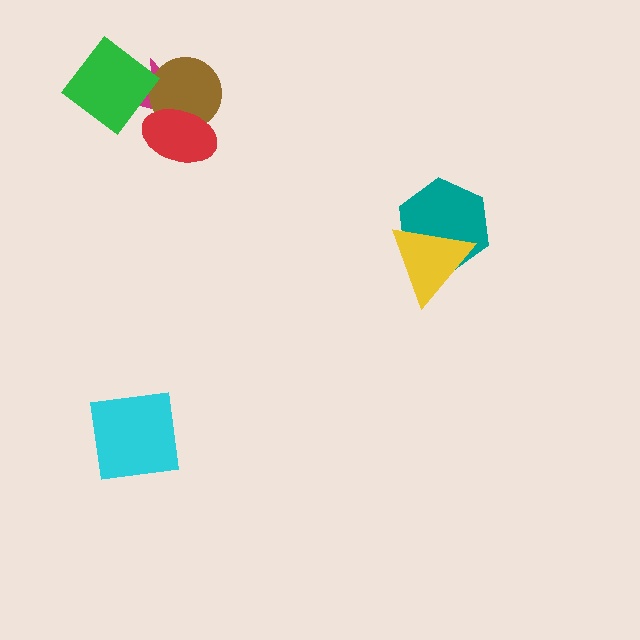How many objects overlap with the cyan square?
0 objects overlap with the cyan square.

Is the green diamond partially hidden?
No, no other shape covers it.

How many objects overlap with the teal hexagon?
1 object overlaps with the teal hexagon.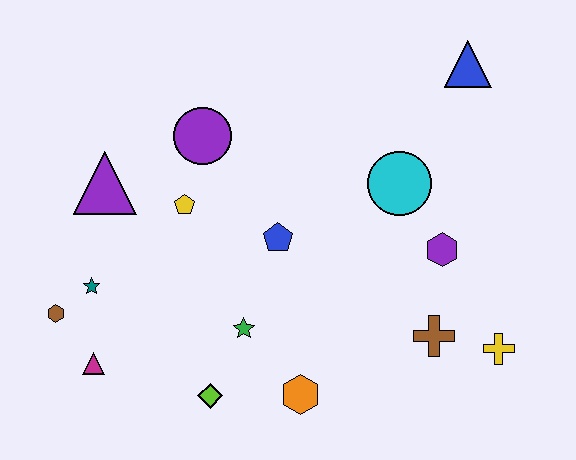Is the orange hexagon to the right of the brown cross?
No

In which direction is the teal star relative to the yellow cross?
The teal star is to the left of the yellow cross.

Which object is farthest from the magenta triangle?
The blue triangle is farthest from the magenta triangle.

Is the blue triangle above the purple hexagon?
Yes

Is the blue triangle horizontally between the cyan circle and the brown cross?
No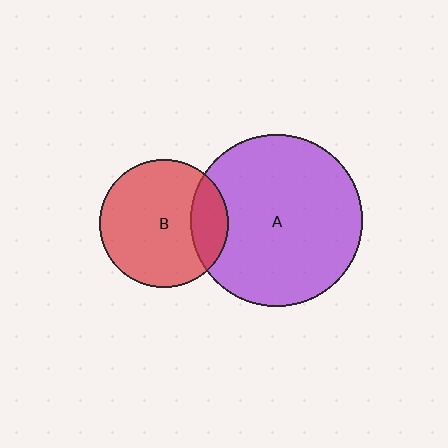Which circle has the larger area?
Circle A (purple).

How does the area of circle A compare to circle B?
Approximately 1.8 times.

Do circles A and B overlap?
Yes.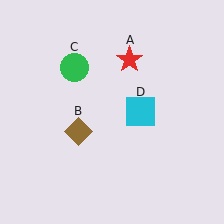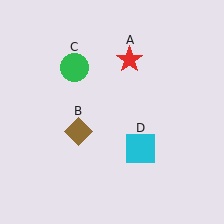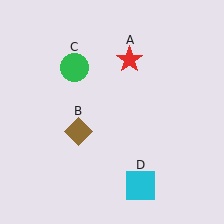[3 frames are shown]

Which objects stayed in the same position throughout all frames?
Red star (object A) and brown diamond (object B) and green circle (object C) remained stationary.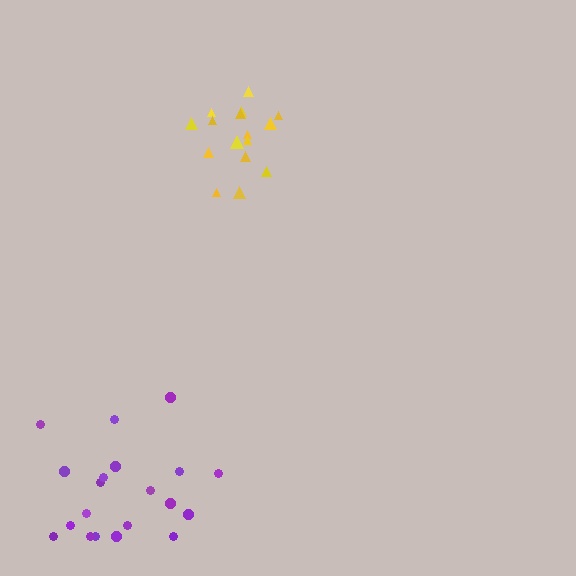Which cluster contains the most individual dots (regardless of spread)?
Purple (20).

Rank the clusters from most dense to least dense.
yellow, purple.